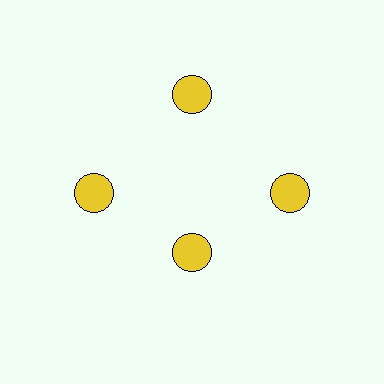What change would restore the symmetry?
The symmetry would be restored by moving it outward, back onto the ring so that all 4 circles sit at equal angles and equal distance from the center.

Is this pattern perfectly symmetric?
No. The 4 yellow circles are arranged in a ring, but one element near the 6 o'clock position is pulled inward toward the center, breaking the 4-fold rotational symmetry.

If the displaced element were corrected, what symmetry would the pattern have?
It would have 4-fold rotational symmetry — the pattern would map onto itself every 90 degrees.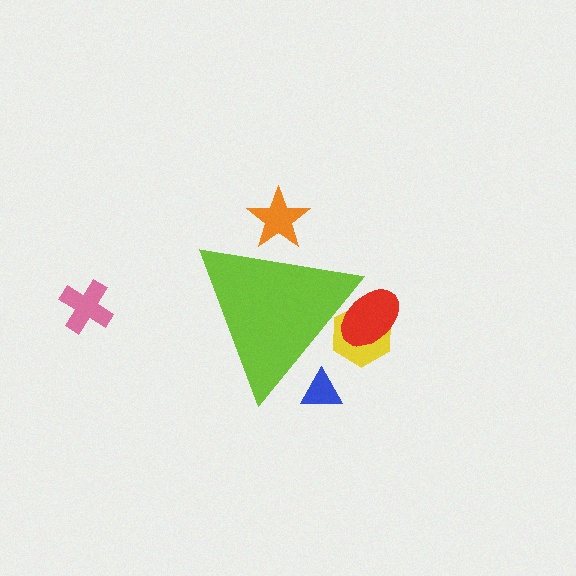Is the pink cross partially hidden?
No, the pink cross is fully visible.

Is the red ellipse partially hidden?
Yes, the red ellipse is partially hidden behind the lime triangle.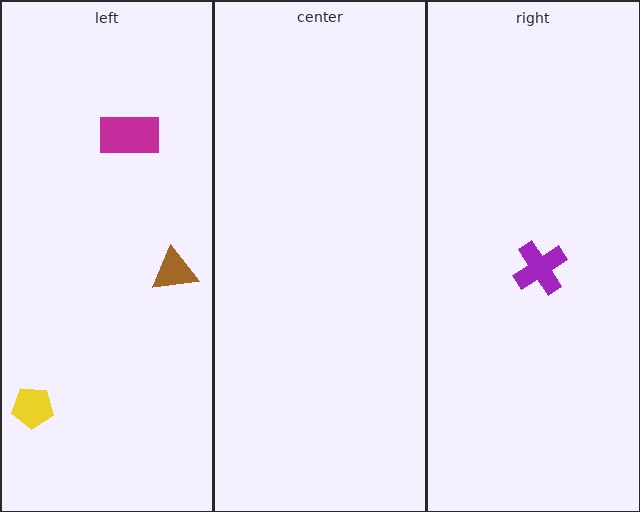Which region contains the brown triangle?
The left region.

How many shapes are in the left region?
3.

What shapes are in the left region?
The magenta rectangle, the brown triangle, the yellow pentagon.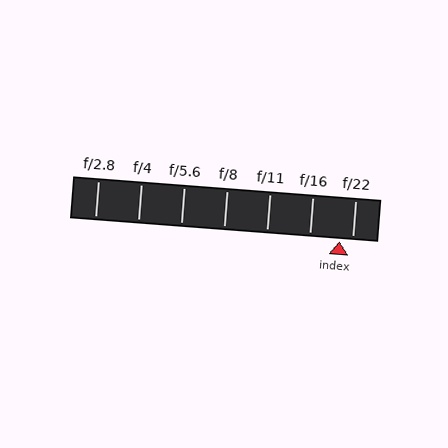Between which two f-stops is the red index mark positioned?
The index mark is between f/16 and f/22.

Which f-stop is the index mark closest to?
The index mark is closest to f/22.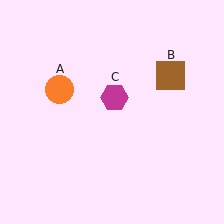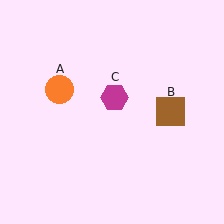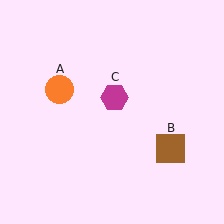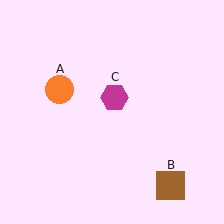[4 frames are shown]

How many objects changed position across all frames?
1 object changed position: brown square (object B).